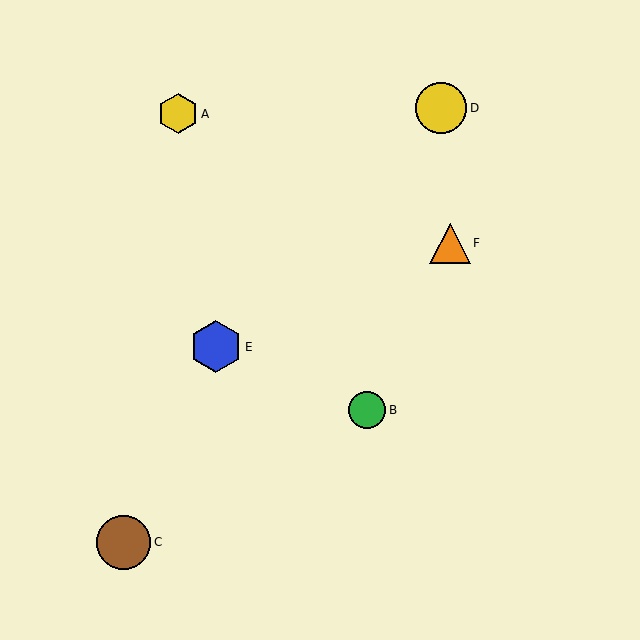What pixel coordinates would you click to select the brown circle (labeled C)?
Click at (124, 542) to select the brown circle C.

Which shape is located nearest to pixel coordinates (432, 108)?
The yellow circle (labeled D) at (441, 108) is nearest to that location.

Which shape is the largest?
The brown circle (labeled C) is the largest.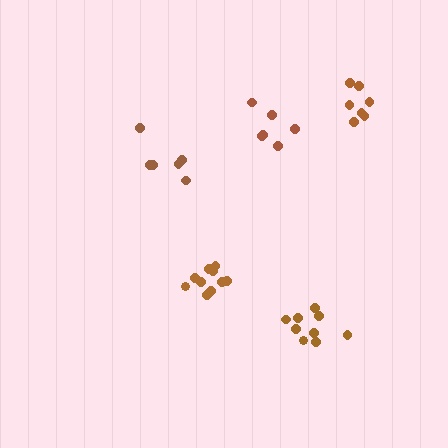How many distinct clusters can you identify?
There are 5 distinct clusters.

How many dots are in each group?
Group 1: 6 dots, Group 2: 7 dots, Group 3: 9 dots, Group 4: 6 dots, Group 5: 10 dots (38 total).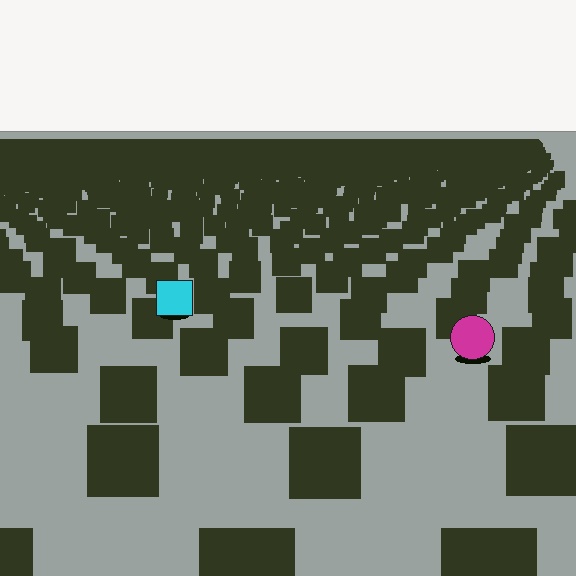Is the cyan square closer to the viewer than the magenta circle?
No. The magenta circle is closer — you can tell from the texture gradient: the ground texture is coarser near it.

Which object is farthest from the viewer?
The cyan square is farthest from the viewer. It appears smaller and the ground texture around it is denser.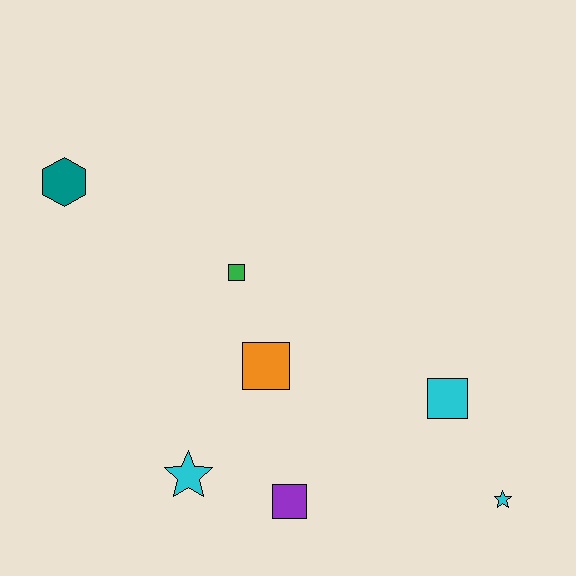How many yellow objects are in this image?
There are no yellow objects.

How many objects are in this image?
There are 7 objects.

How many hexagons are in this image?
There is 1 hexagon.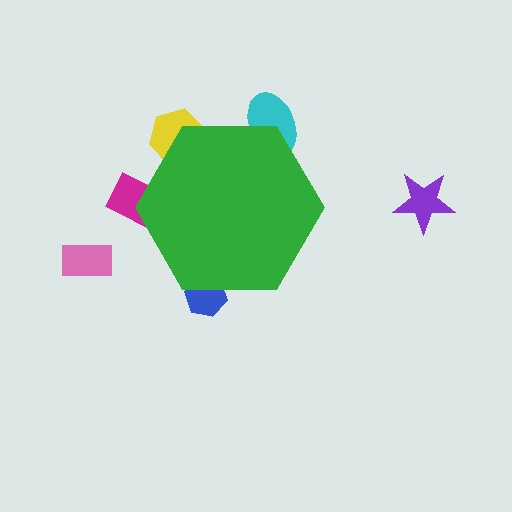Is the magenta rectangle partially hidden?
Yes, the magenta rectangle is partially hidden behind the green hexagon.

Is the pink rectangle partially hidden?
No, the pink rectangle is fully visible.